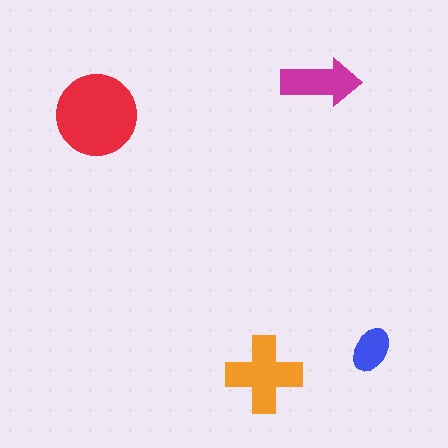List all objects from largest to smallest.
The red circle, the orange cross, the magenta arrow, the blue ellipse.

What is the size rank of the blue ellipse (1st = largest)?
4th.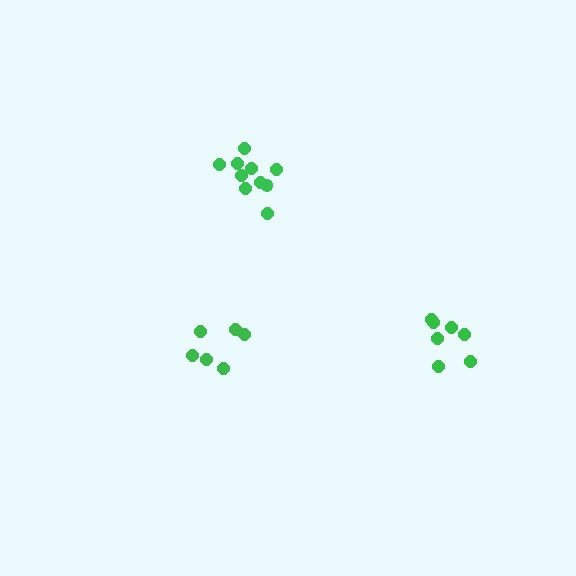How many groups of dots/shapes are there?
There are 3 groups.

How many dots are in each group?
Group 1: 10 dots, Group 2: 7 dots, Group 3: 6 dots (23 total).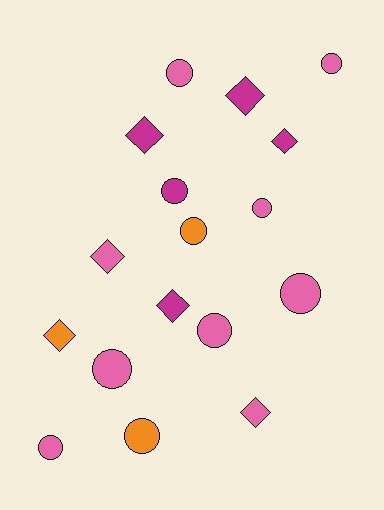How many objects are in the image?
There are 17 objects.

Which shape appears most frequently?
Circle, with 10 objects.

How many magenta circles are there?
There is 1 magenta circle.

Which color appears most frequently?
Pink, with 9 objects.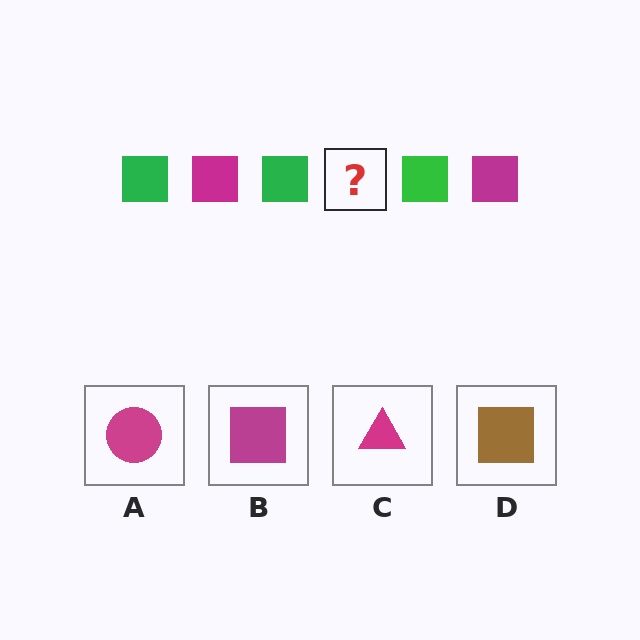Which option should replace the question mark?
Option B.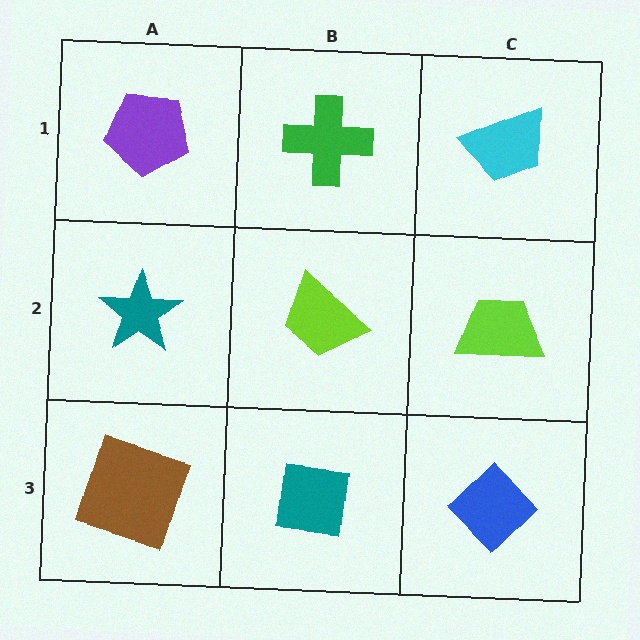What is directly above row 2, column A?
A purple pentagon.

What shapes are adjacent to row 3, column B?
A lime trapezoid (row 2, column B), a brown square (row 3, column A), a blue diamond (row 3, column C).